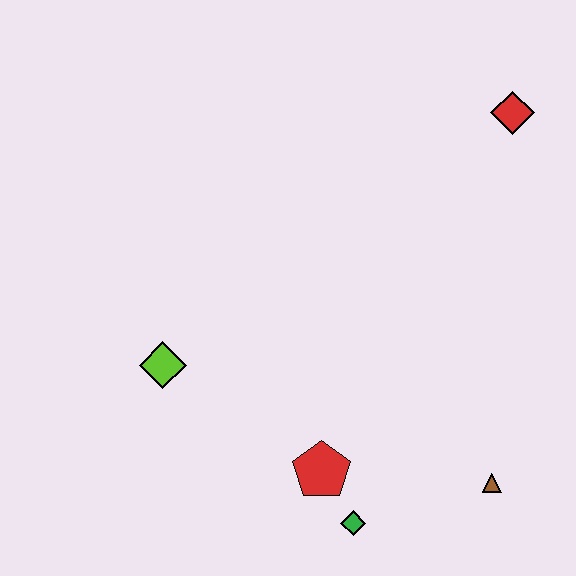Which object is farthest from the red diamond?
The green diamond is farthest from the red diamond.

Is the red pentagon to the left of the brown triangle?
Yes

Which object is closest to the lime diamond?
The red pentagon is closest to the lime diamond.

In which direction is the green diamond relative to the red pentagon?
The green diamond is below the red pentagon.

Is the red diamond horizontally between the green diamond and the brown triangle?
No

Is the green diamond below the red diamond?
Yes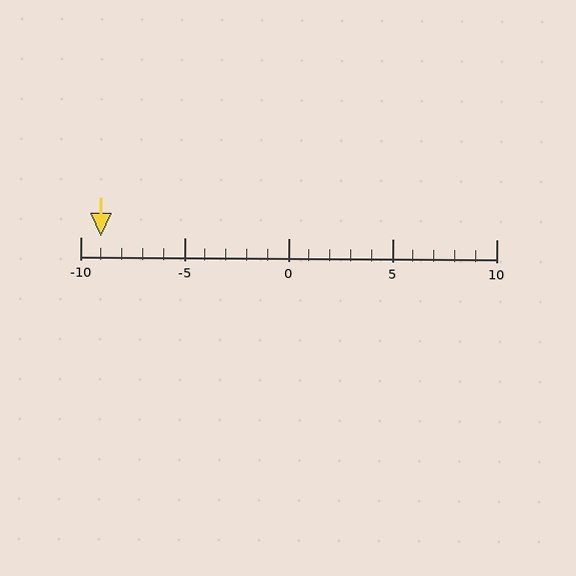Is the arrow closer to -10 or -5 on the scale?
The arrow is closer to -10.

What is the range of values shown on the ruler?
The ruler shows values from -10 to 10.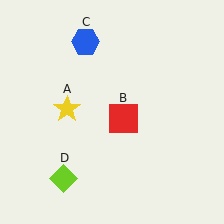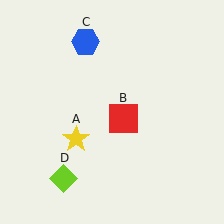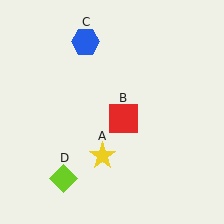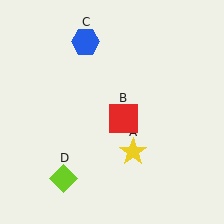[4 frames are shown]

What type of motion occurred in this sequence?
The yellow star (object A) rotated counterclockwise around the center of the scene.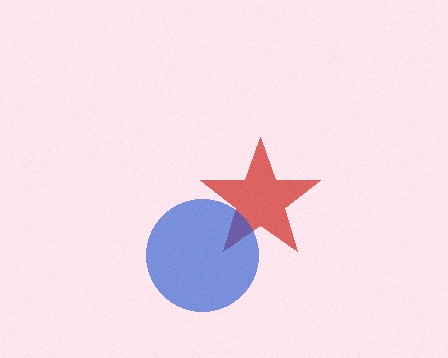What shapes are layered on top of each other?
The layered shapes are: a red star, a blue circle.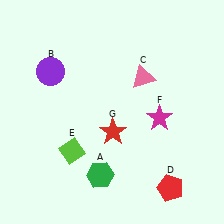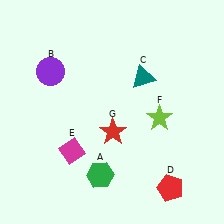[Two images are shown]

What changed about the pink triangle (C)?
In Image 1, C is pink. In Image 2, it changed to teal.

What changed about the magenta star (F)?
In Image 1, F is magenta. In Image 2, it changed to lime.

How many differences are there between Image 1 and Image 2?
There are 3 differences between the two images.